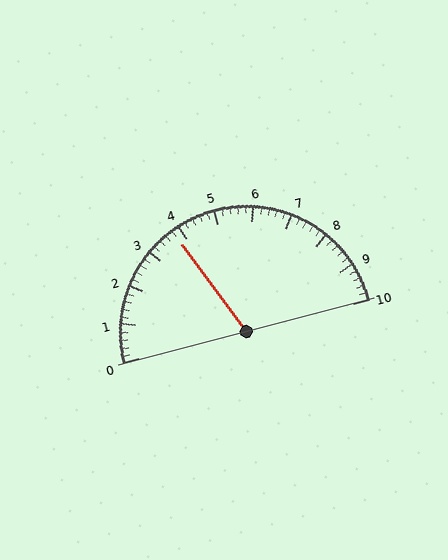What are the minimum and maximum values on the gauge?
The gauge ranges from 0 to 10.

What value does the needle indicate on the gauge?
The needle indicates approximately 3.8.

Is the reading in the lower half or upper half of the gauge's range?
The reading is in the lower half of the range (0 to 10).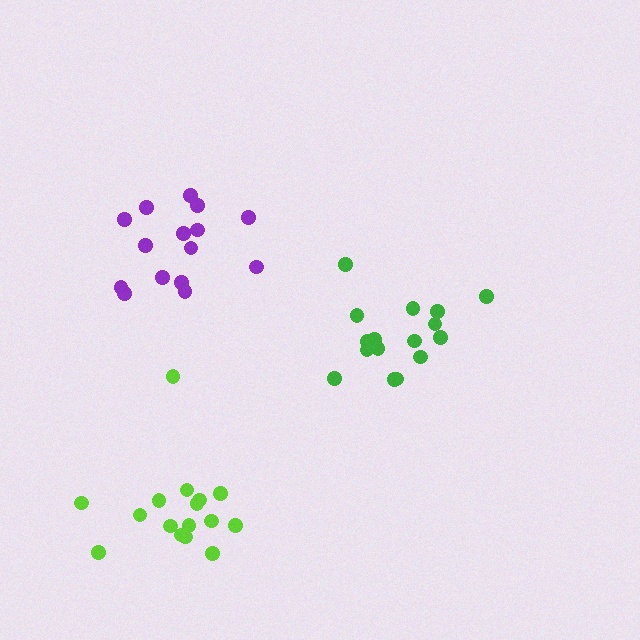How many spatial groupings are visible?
There are 3 spatial groupings.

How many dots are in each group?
Group 1: 16 dots, Group 2: 15 dots, Group 3: 16 dots (47 total).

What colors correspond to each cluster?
The clusters are colored: green, purple, lime.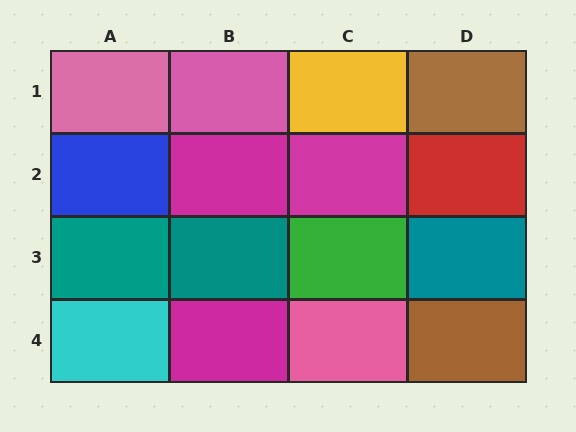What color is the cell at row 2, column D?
Red.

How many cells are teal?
3 cells are teal.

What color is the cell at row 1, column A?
Pink.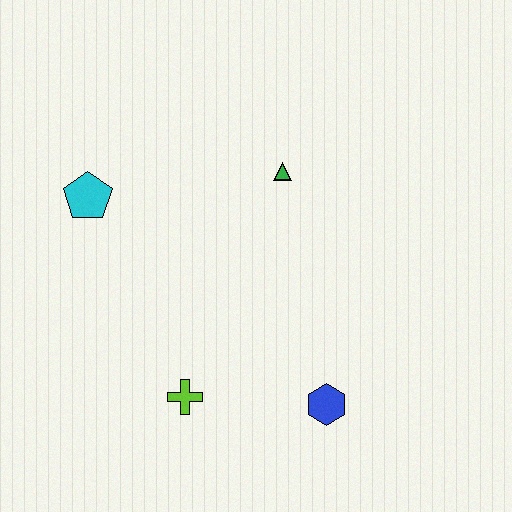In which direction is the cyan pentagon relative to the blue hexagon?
The cyan pentagon is to the left of the blue hexagon.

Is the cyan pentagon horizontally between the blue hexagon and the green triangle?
No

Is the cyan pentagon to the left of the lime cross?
Yes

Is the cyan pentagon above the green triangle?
No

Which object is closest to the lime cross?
The blue hexagon is closest to the lime cross.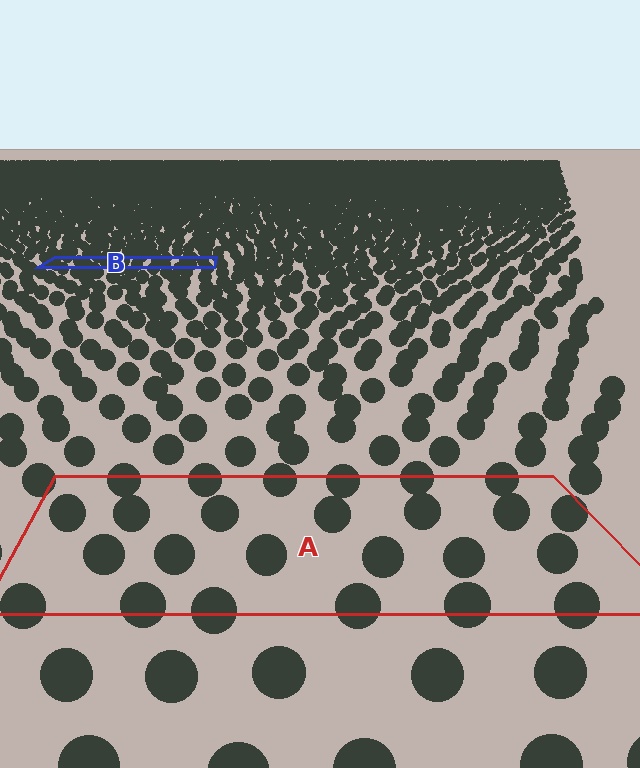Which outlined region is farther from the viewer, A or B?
Region B is farther from the viewer — the texture elements inside it appear smaller and more densely packed.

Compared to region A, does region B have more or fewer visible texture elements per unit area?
Region B has more texture elements per unit area — they are packed more densely because it is farther away.